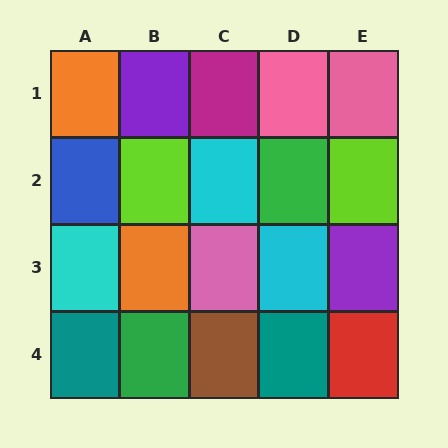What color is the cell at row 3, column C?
Pink.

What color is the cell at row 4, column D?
Teal.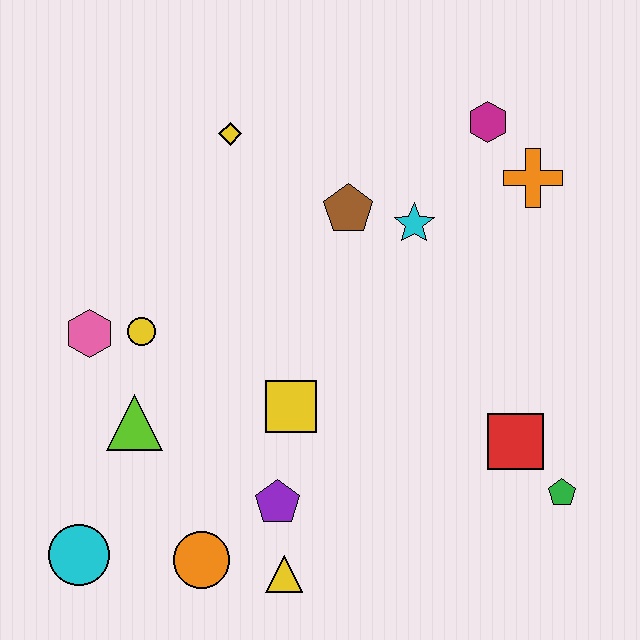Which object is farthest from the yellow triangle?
The magenta hexagon is farthest from the yellow triangle.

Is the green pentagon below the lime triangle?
Yes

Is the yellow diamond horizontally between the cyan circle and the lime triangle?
No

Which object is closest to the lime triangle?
The yellow circle is closest to the lime triangle.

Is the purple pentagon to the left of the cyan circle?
No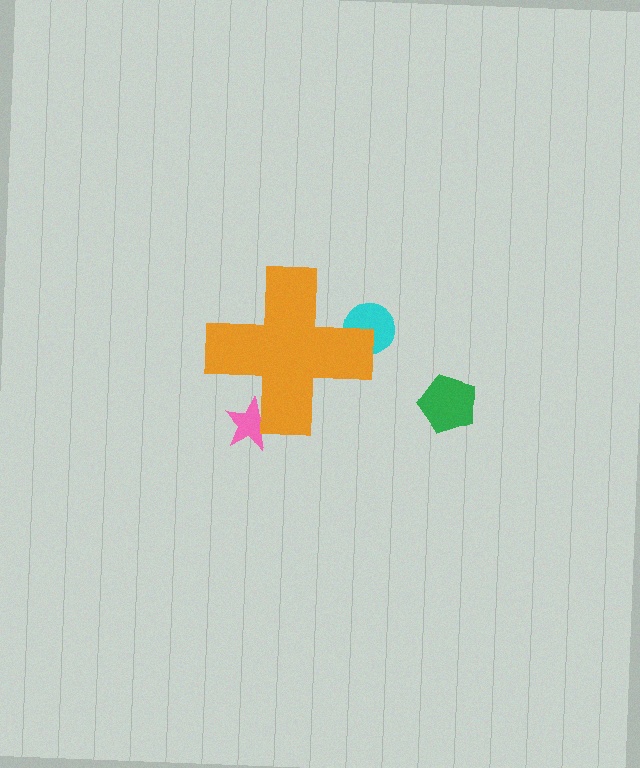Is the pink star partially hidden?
Yes, the pink star is partially hidden behind the orange cross.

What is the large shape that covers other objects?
An orange cross.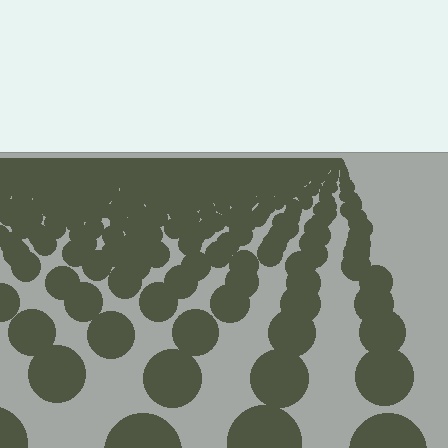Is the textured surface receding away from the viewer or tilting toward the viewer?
The surface is receding away from the viewer. Texture elements get smaller and denser toward the top.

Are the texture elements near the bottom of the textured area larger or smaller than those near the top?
Larger. Near the bottom, elements are closer to the viewer and appear at a bigger on-screen size.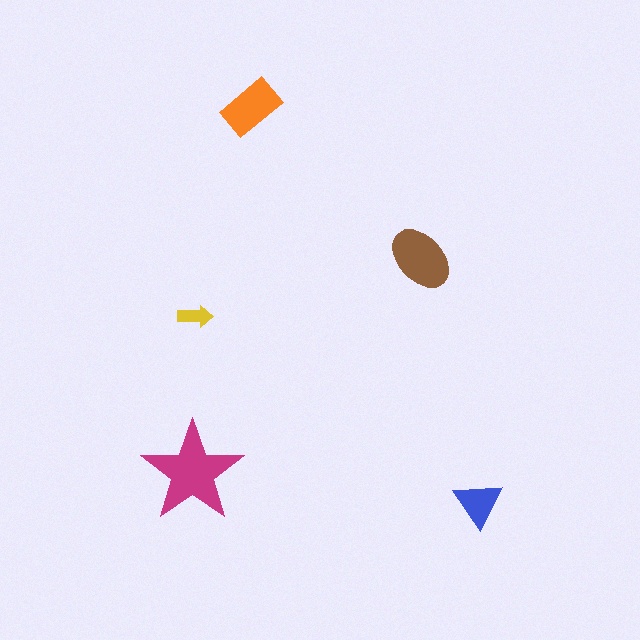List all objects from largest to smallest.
The magenta star, the brown ellipse, the orange rectangle, the blue triangle, the yellow arrow.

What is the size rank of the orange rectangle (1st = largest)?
3rd.